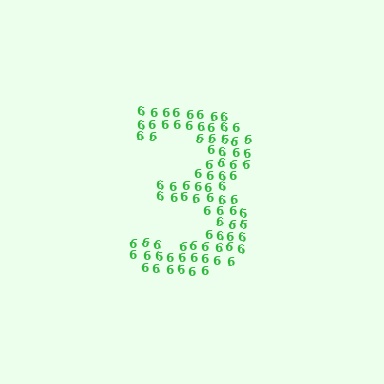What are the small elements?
The small elements are digit 6's.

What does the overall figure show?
The overall figure shows the digit 3.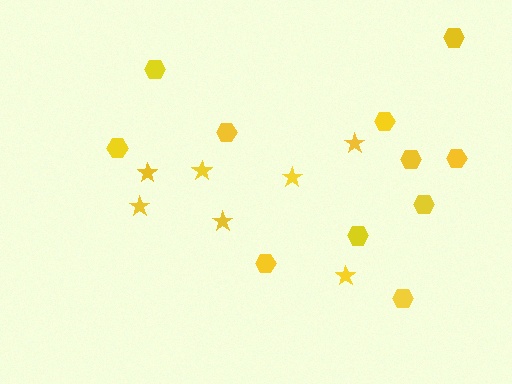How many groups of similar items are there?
There are 2 groups: one group of stars (7) and one group of hexagons (11).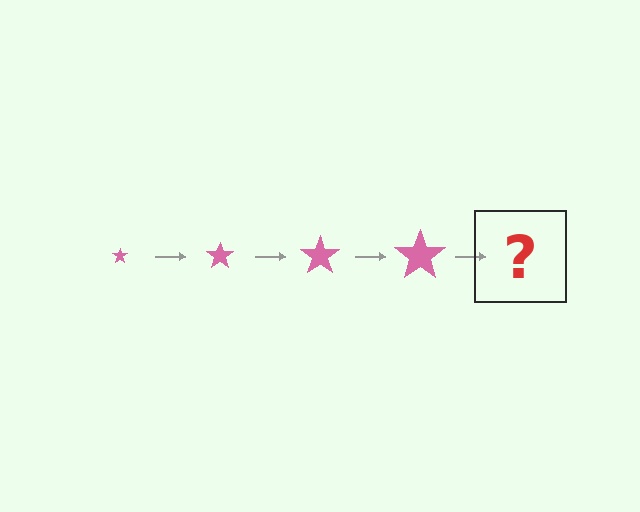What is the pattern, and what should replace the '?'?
The pattern is that the star gets progressively larger each step. The '?' should be a pink star, larger than the previous one.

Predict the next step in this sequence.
The next step is a pink star, larger than the previous one.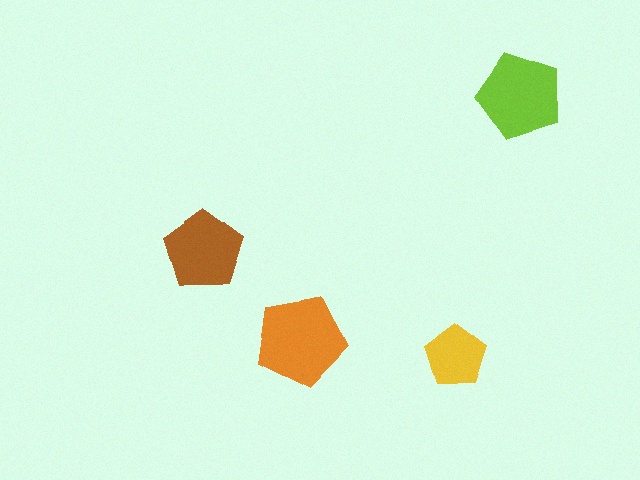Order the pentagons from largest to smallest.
the orange one, the lime one, the brown one, the yellow one.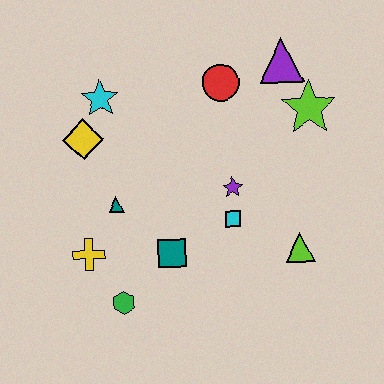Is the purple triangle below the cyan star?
No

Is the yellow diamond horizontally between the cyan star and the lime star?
No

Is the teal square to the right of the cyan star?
Yes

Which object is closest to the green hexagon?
The yellow cross is closest to the green hexagon.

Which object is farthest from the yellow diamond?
The lime triangle is farthest from the yellow diamond.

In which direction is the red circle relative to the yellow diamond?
The red circle is to the right of the yellow diamond.